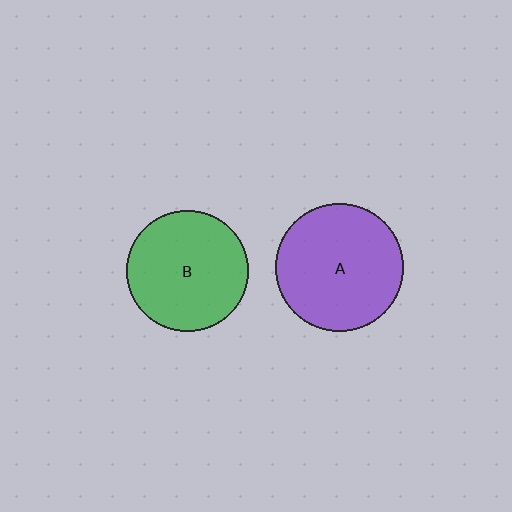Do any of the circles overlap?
No, none of the circles overlap.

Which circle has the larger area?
Circle A (purple).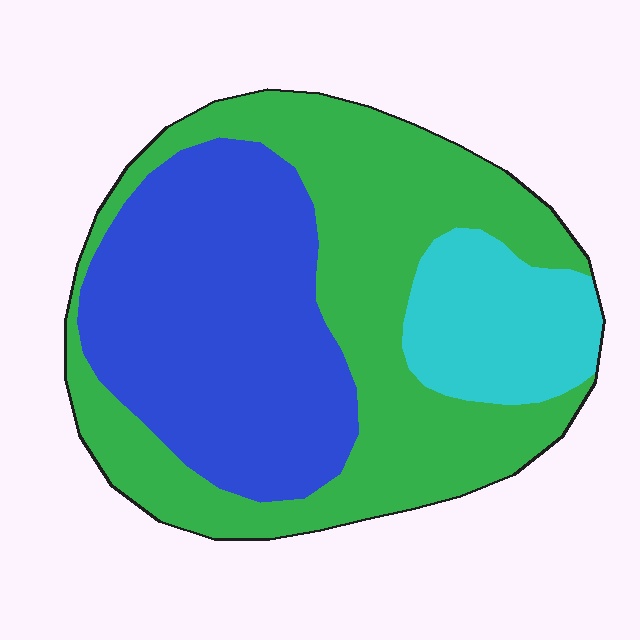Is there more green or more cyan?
Green.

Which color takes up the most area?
Green, at roughly 45%.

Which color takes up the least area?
Cyan, at roughly 15%.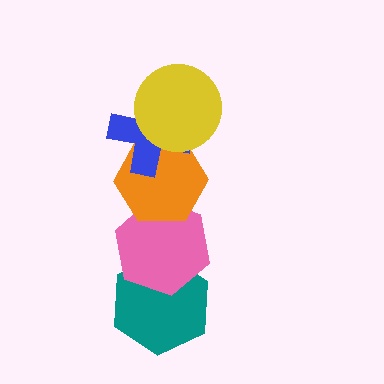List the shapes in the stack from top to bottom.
From top to bottom: the yellow circle, the blue cross, the orange hexagon, the pink hexagon, the teal hexagon.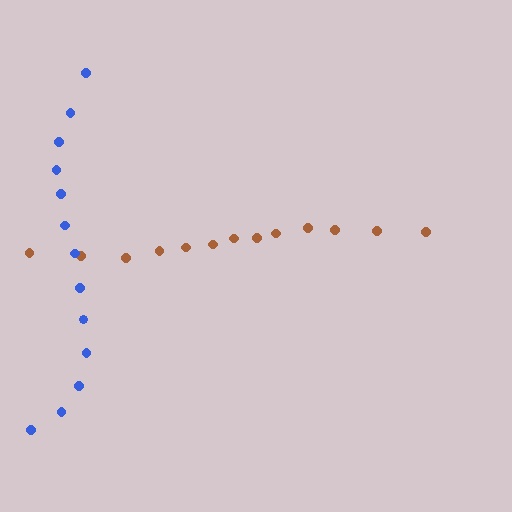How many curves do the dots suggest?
There are 2 distinct paths.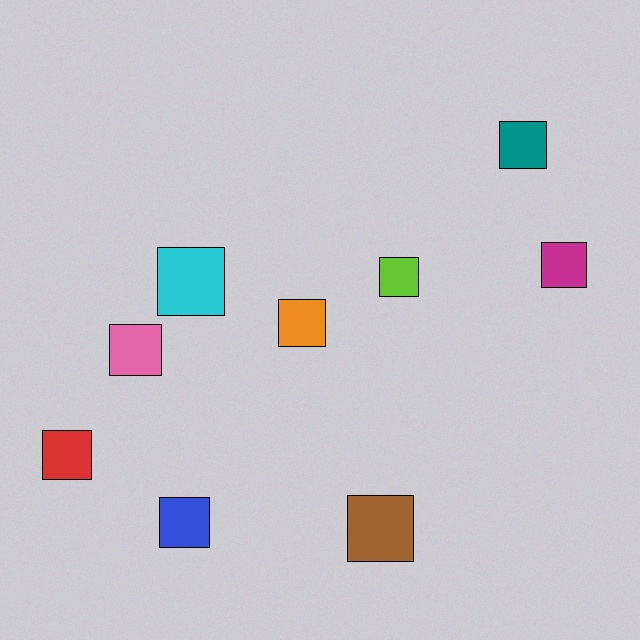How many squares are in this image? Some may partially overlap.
There are 9 squares.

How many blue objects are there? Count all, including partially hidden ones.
There is 1 blue object.